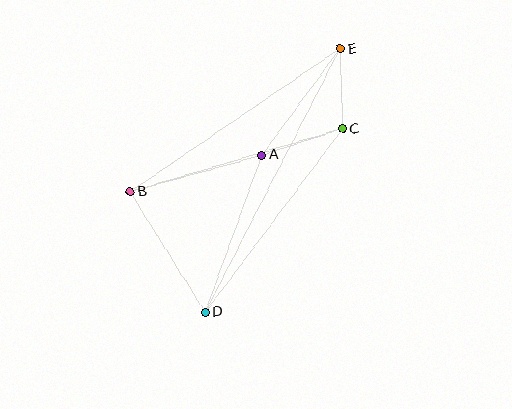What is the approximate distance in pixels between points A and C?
The distance between A and C is approximately 85 pixels.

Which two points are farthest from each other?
Points D and E are farthest from each other.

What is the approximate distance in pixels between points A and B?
The distance between A and B is approximately 137 pixels.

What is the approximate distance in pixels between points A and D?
The distance between A and D is approximately 167 pixels.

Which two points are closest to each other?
Points C and E are closest to each other.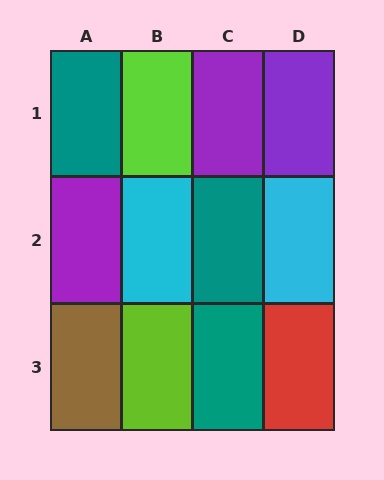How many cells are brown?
1 cell is brown.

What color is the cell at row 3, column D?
Red.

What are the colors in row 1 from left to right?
Teal, lime, purple, purple.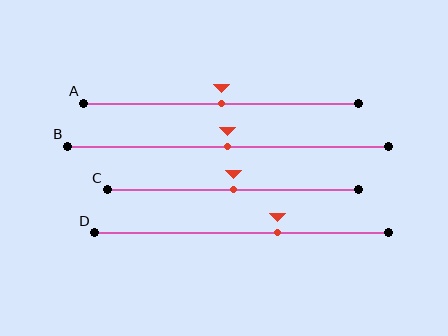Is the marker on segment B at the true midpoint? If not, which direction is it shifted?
Yes, the marker on segment B is at the true midpoint.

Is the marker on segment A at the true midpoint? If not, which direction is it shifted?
Yes, the marker on segment A is at the true midpoint.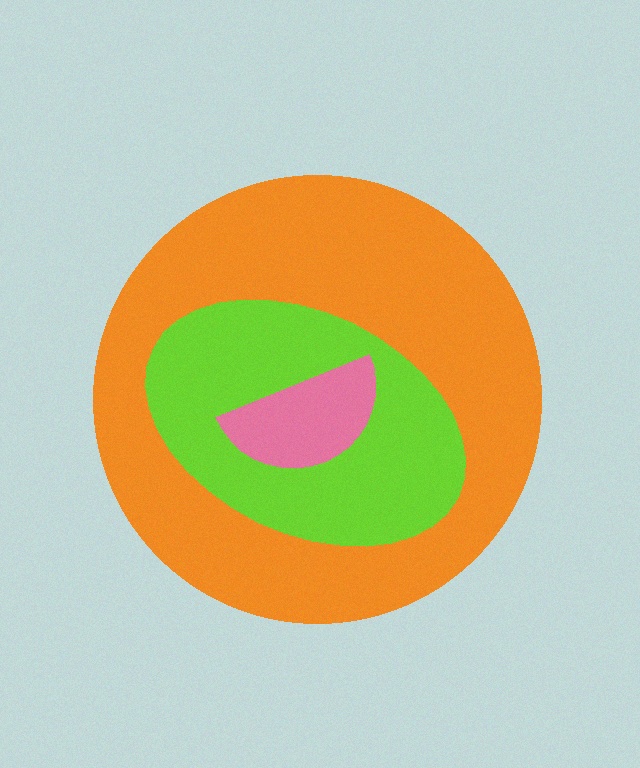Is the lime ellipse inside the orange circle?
Yes.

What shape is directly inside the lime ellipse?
The pink semicircle.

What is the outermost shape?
The orange circle.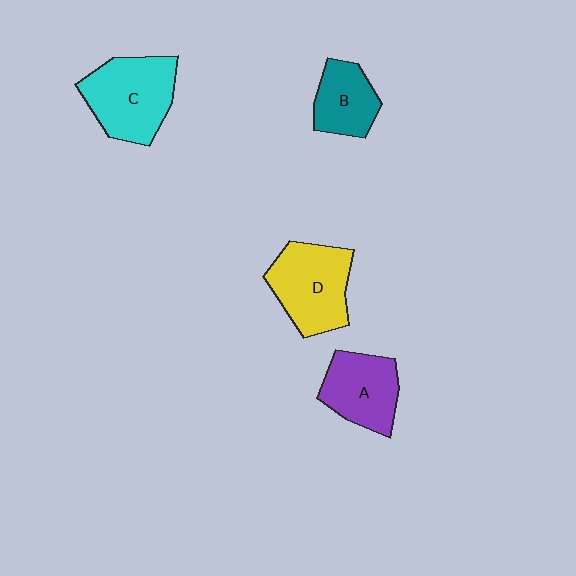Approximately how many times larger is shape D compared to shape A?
Approximately 1.2 times.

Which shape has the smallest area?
Shape B (teal).